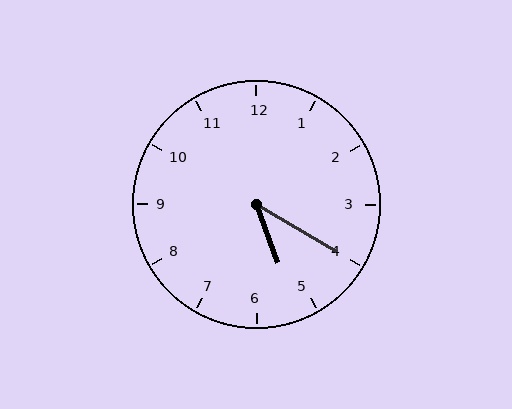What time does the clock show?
5:20.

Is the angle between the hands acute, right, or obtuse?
It is acute.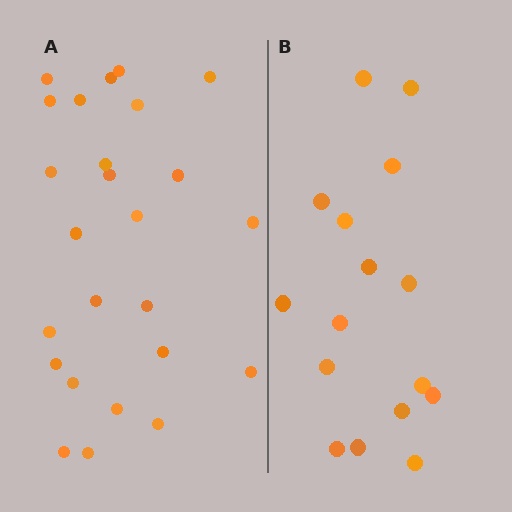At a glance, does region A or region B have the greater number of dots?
Region A (the left region) has more dots.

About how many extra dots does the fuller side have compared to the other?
Region A has roughly 8 or so more dots than region B.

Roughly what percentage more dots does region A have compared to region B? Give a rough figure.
About 55% more.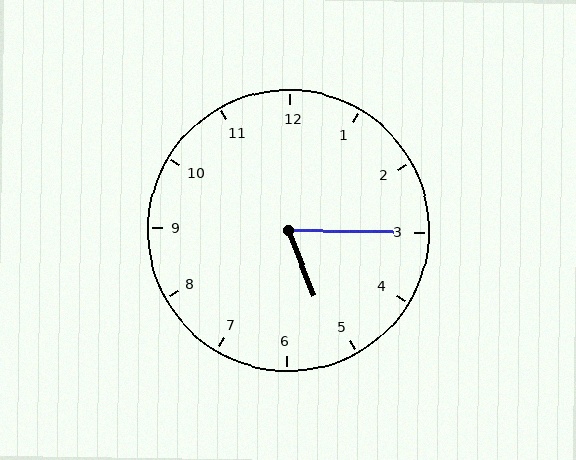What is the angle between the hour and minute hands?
Approximately 68 degrees.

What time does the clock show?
5:15.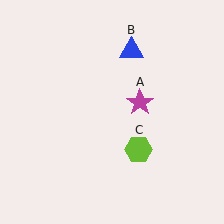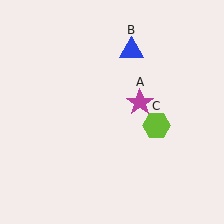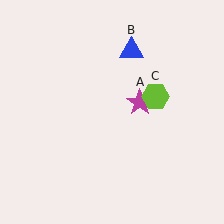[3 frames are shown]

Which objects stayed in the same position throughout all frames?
Magenta star (object A) and blue triangle (object B) remained stationary.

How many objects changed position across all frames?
1 object changed position: lime hexagon (object C).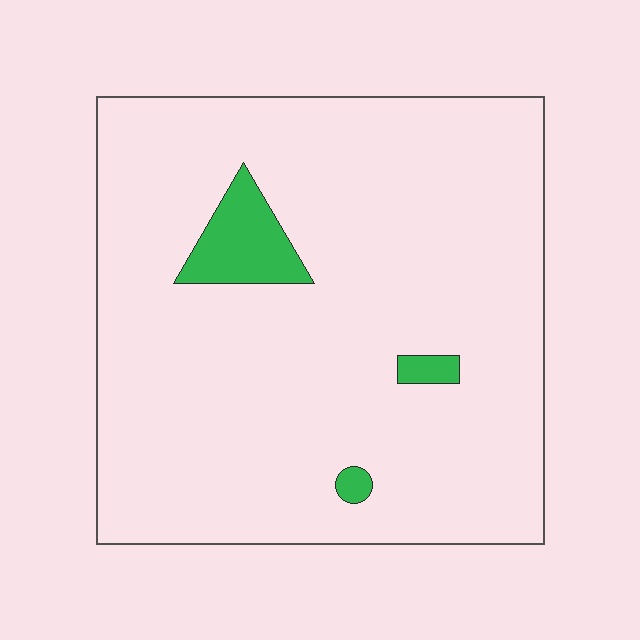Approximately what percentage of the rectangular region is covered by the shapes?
Approximately 5%.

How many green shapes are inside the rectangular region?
3.